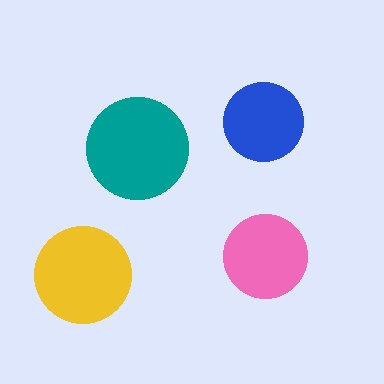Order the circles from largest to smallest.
the teal one, the yellow one, the pink one, the blue one.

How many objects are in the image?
There are 4 objects in the image.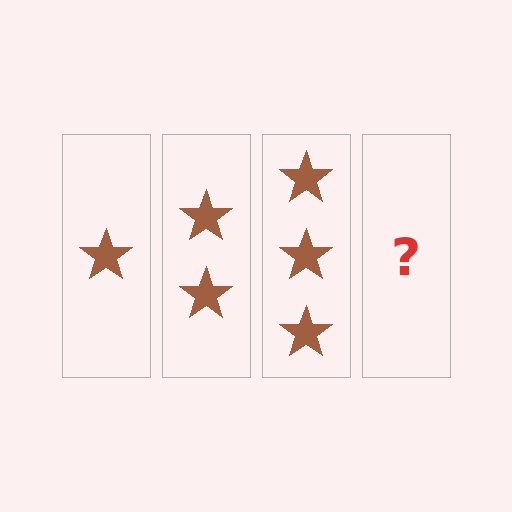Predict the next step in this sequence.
The next step is 4 stars.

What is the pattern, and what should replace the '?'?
The pattern is that each step adds one more star. The '?' should be 4 stars.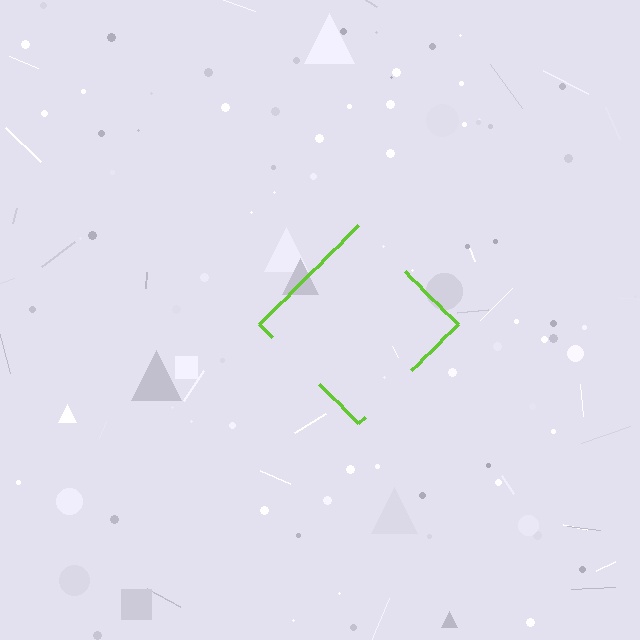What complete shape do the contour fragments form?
The contour fragments form a diamond.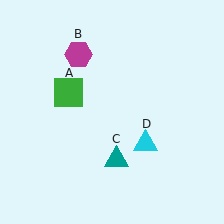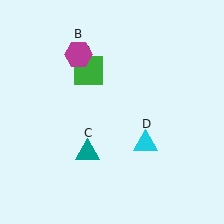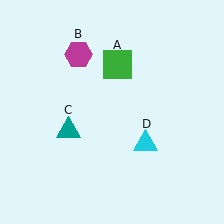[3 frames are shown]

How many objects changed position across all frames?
2 objects changed position: green square (object A), teal triangle (object C).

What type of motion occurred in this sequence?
The green square (object A), teal triangle (object C) rotated clockwise around the center of the scene.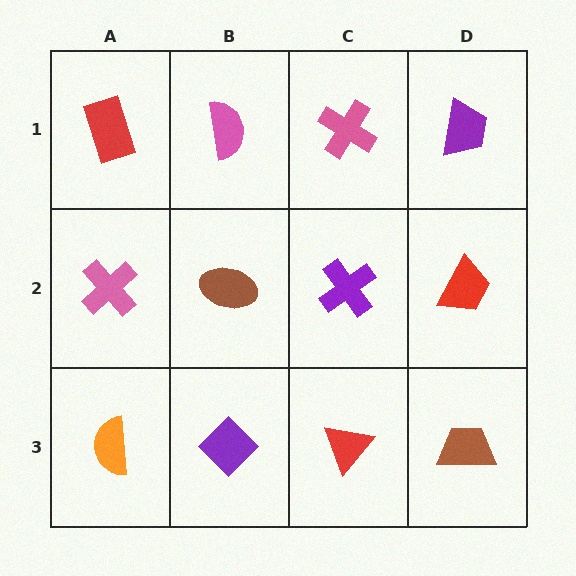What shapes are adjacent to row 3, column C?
A purple cross (row 2, column C), a purple diamond (row 3, column B), a brown trapezoid (row 3, column D).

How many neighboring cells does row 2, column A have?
3.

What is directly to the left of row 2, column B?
A pink cross.